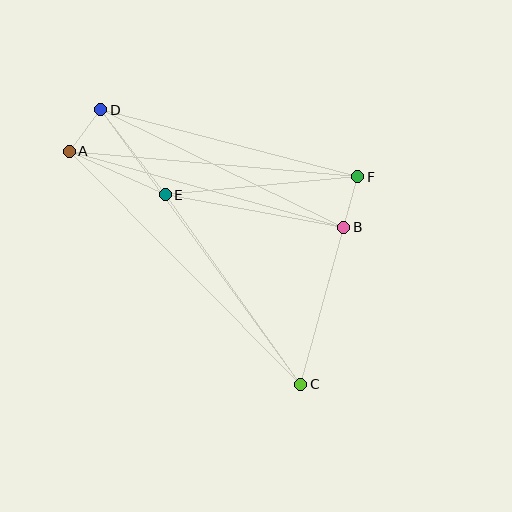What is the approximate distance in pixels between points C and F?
The distance between C and F is approximately 215 pixels.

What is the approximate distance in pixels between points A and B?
The distance between A and B is approximately 285 pixels.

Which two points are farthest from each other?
Points C and D are farthest from each other.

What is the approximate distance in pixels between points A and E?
The distance between A and E is approximately 106 pixels.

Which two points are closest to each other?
Points B and F are closest to each other.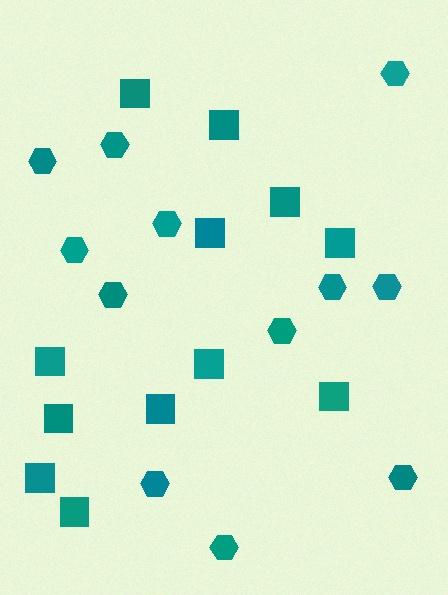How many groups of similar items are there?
There are 2 groups: one group of hexagons (12) and one group of squares (12).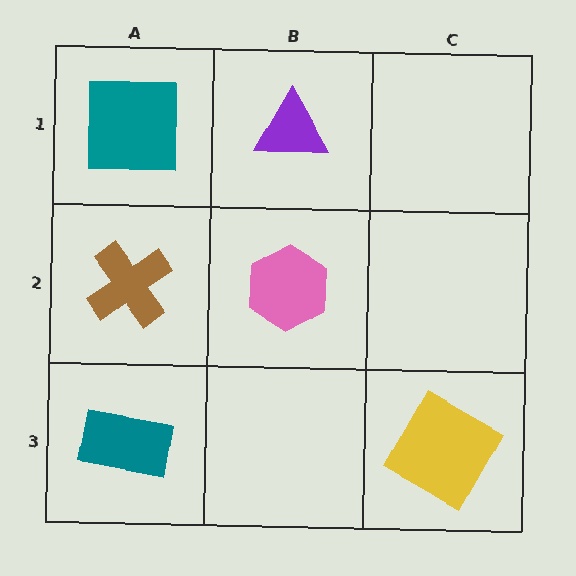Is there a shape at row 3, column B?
No, that cell is empty.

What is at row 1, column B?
A purple triangle.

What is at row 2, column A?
A brown cross.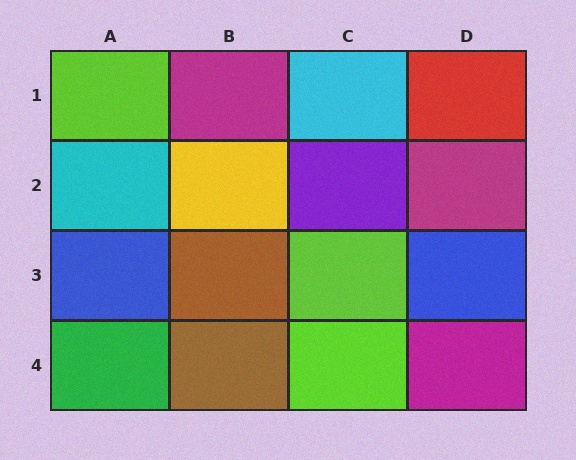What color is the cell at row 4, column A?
Green.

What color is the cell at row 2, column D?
Magenta.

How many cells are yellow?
1 cell is yellow.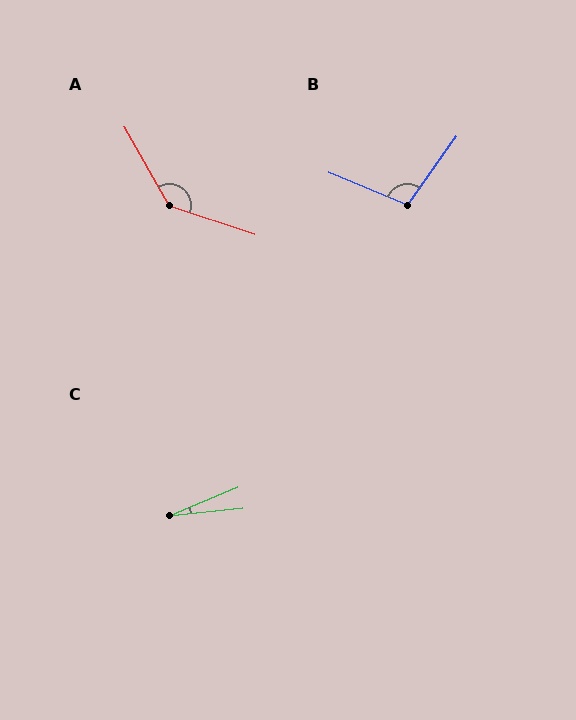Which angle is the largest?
A, at approximately 138 degrees.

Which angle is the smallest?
C, at approximately 17 degrees.